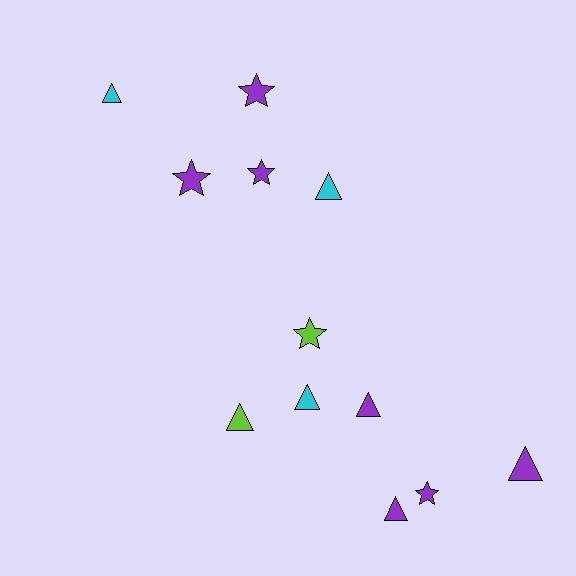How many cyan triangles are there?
There are 3 cyan triangles.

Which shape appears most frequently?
Triangle, with 7 objects.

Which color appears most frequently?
Purple, with 7 objects.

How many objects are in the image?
There are 12 objects.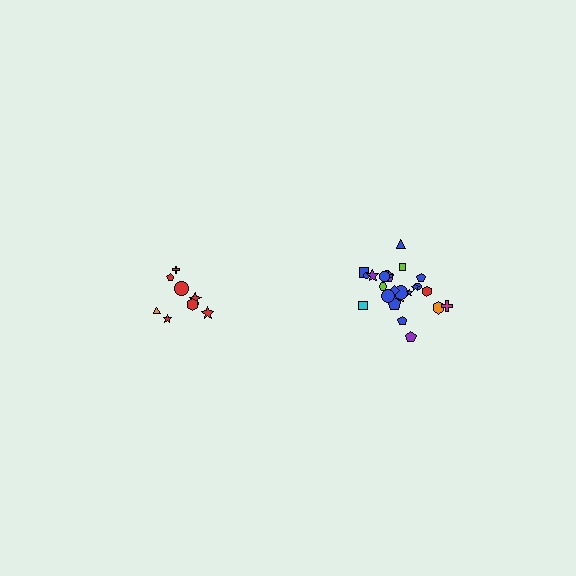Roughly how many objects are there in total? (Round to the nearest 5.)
Roughly 35 objects in total.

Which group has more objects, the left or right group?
The right group.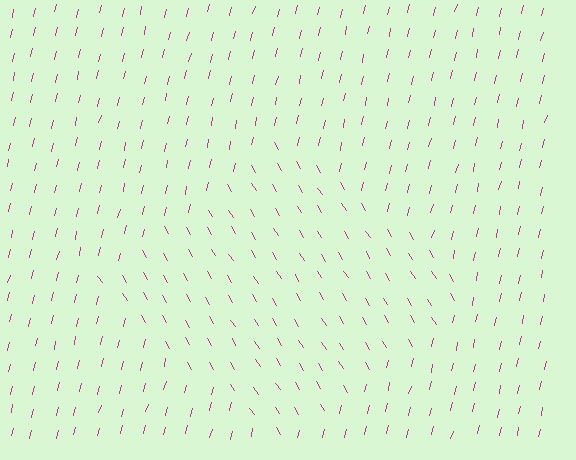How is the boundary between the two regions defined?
The boundary is defined purely by a change in line orientation (approximately 45 degrees difference). All lines are the same color and thickness.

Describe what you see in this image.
The image is filled with small magenta line segments. A diamond region in the image has lines oriented differently from the surrounding lines, creating a visible texture boundary.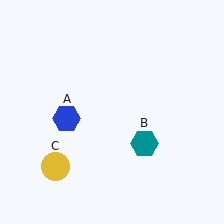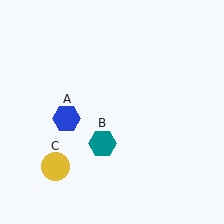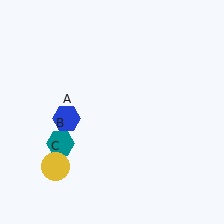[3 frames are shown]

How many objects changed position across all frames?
1 object changed position: teal hexagon (object B).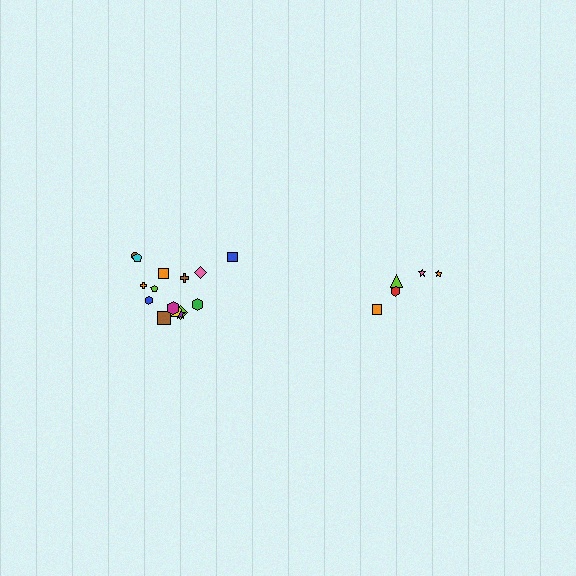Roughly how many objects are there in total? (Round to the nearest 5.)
Roughly 20 objects in total.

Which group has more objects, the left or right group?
The left group.